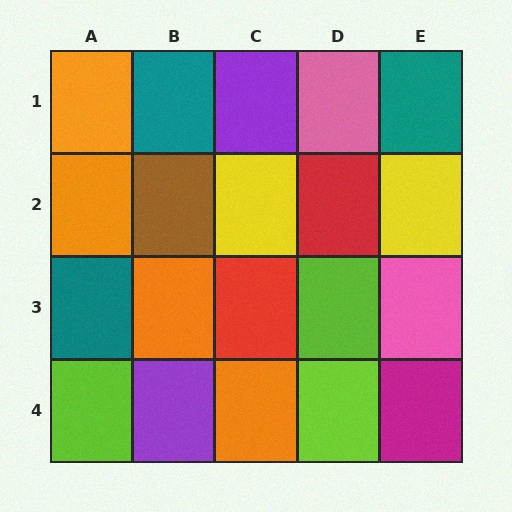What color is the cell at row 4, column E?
Magenta.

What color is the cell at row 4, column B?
Purple.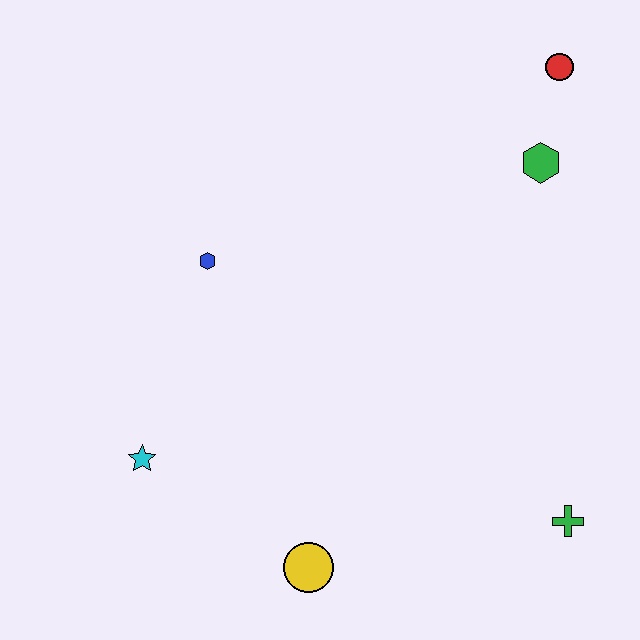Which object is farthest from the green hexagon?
The cyan star is farthest from the green hexagon.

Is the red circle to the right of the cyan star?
Yes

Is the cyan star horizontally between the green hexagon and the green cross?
No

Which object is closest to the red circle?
The green hexagon is closest to the red circle.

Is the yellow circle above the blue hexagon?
No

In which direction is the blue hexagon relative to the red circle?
The blue hexagon is to the left of the red circle.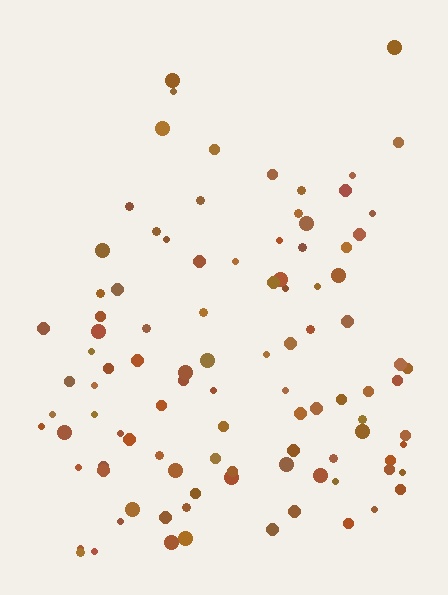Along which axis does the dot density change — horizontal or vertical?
Vertical.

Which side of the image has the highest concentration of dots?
The bottom.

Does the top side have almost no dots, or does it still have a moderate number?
Still a moderate number, just noticeably fewer than the bottom.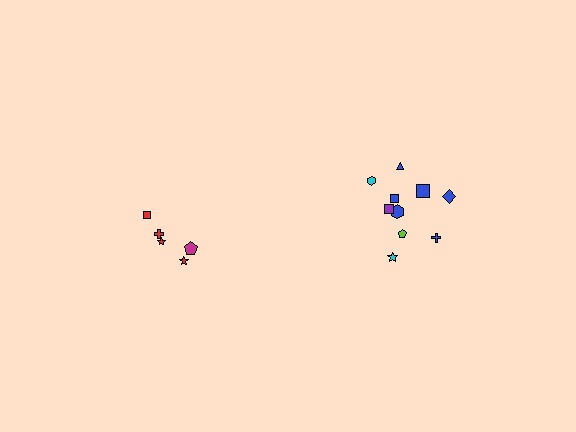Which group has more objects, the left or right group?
The right group.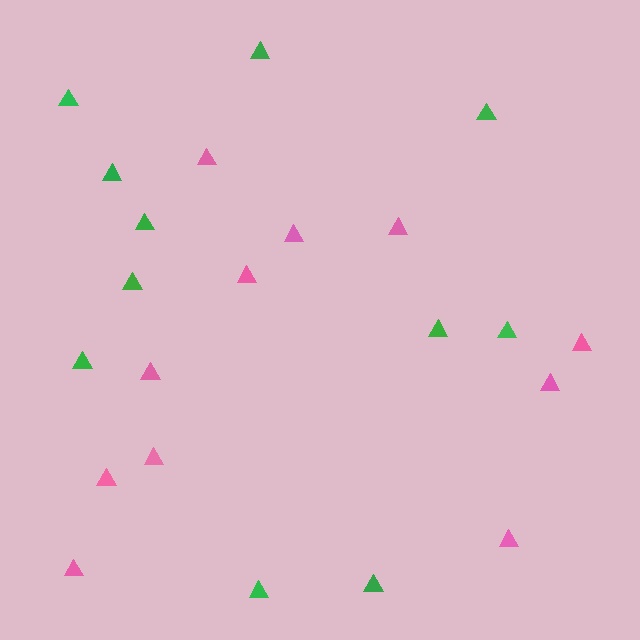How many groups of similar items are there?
There are 2 groups: one group of pink triangles (11) and one group of green triangles (11).